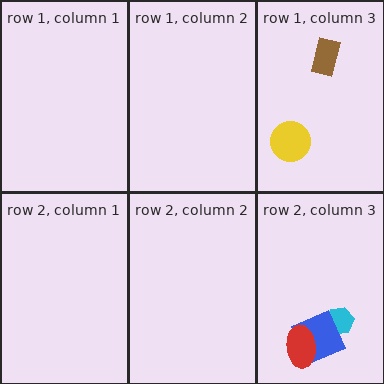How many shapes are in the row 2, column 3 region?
3.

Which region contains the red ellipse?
The row 2, column 3 region.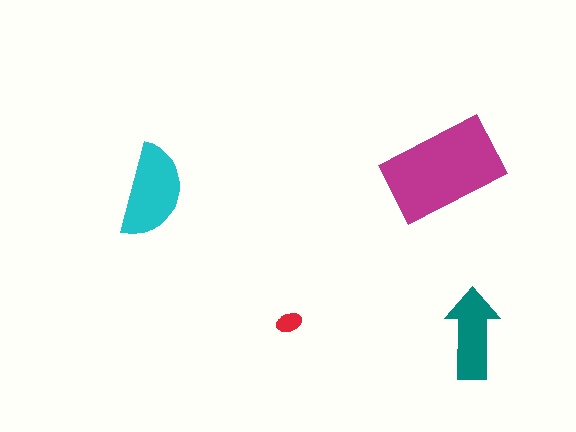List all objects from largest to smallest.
The magenta rectangle, the cyan semicircle, the teal arrow, the red ellipse.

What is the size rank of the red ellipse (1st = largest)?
4th.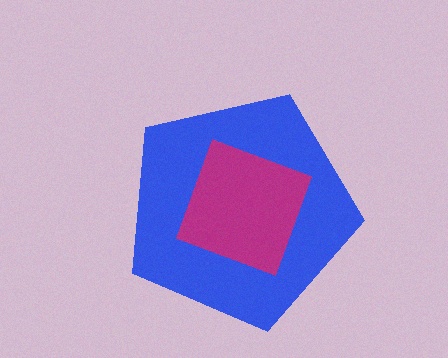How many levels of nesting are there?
2.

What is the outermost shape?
The blue pentagon.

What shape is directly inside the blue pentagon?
The magenta diamond.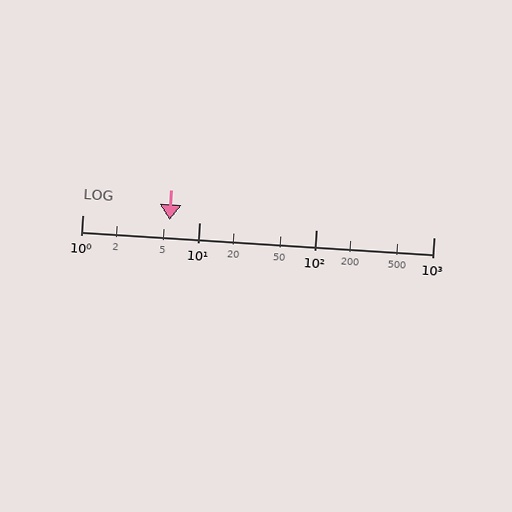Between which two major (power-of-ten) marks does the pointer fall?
The pointer is between 1 and 10.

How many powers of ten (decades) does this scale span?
The scale spans 3 decades, from 1 to 1000.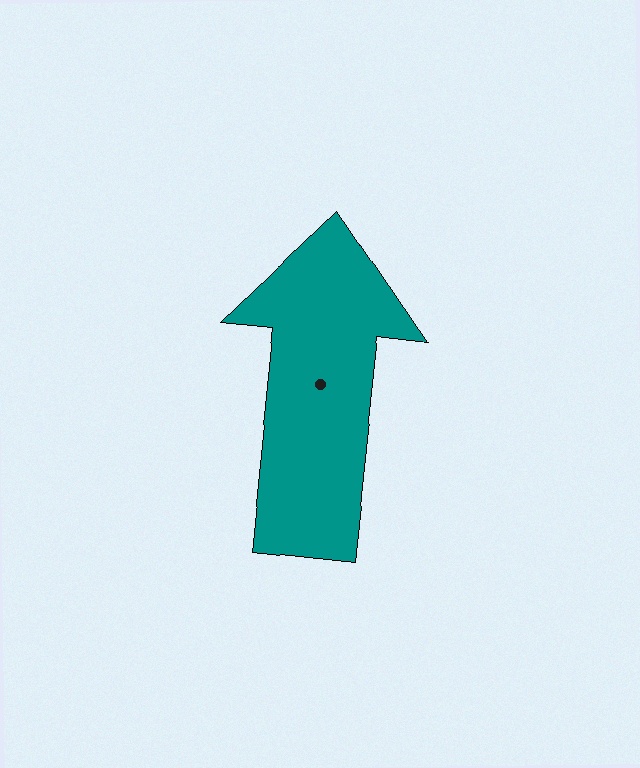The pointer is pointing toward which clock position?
Roughly 12 o'clock.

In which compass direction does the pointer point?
North.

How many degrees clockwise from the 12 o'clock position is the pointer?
Approximately 6 degrees.